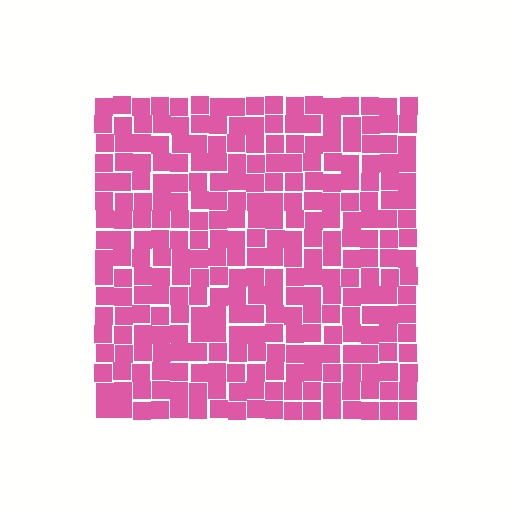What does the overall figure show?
The overall figure shows a square.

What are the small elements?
The small elements are squares.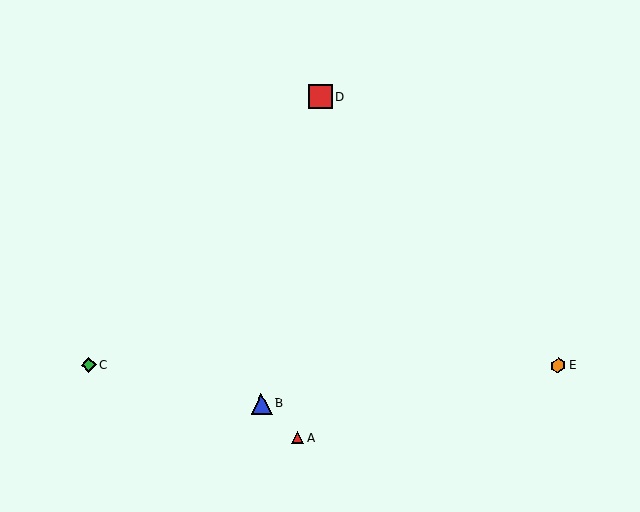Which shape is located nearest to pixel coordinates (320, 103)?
The red square (labeled D) at (321, 97) is nearest to that location.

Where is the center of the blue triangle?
The center of the blue triangle is at (261, 403).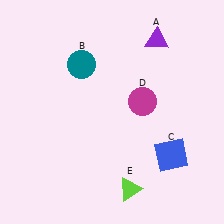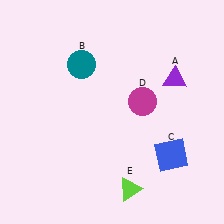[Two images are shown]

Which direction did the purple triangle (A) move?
The purple triangle (A) moved down.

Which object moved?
The purple triangle (A) moved down.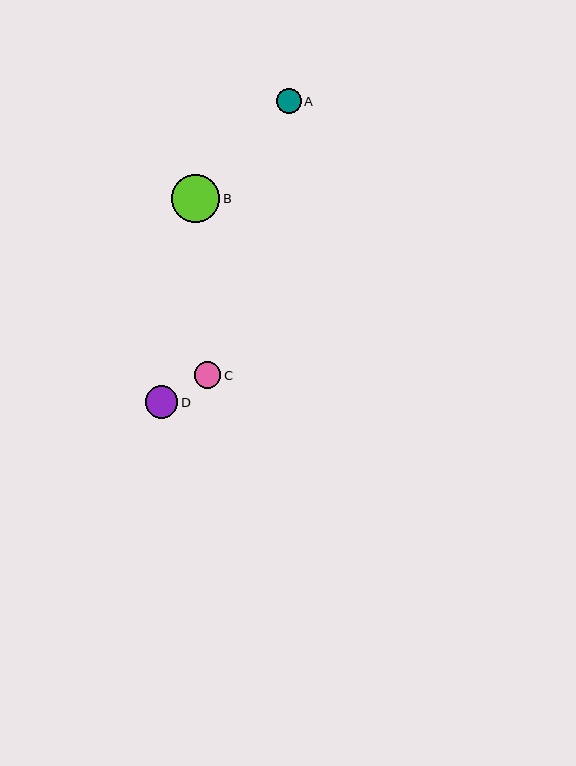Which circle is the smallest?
Circle A is the smallest with a size of approximately 25 pixels.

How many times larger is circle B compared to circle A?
Circle B is approximately 1.9 times the size of circle A.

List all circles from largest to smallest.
From largest to smallest: B, D, C, A.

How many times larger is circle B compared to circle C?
Circle B is approximately 1.8 times the size of circle C.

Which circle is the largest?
Circle B is the largest with a size of approximately 48 pixels.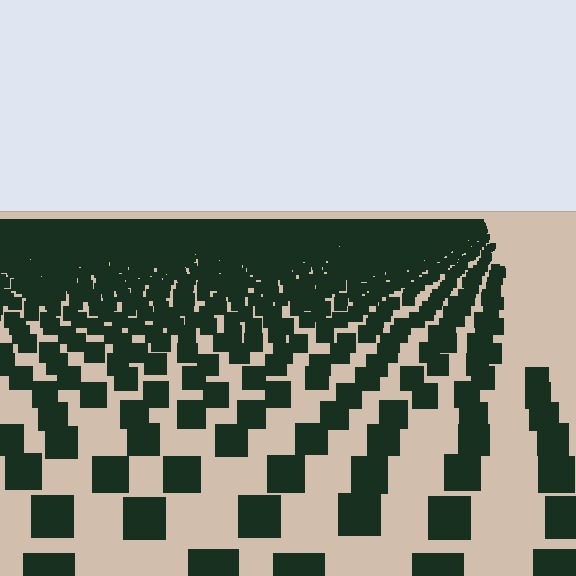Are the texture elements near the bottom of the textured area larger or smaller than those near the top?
Larger. Near the bottom, elements are closer to the viewer and appear at a bigger on-screen size.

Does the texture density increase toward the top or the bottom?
Density increases toward the top.